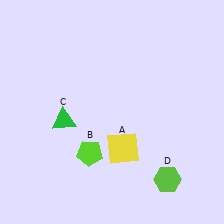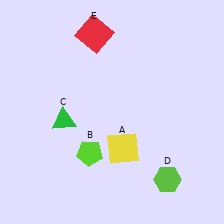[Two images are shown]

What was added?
A red square (E) was added in Image 2.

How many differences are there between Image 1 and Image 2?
There is 1 difference between the two images.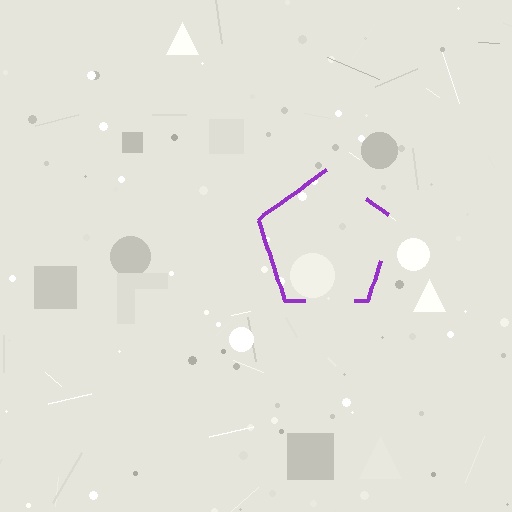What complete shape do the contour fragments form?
The contour fragments form a pentagon.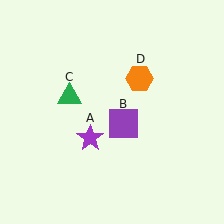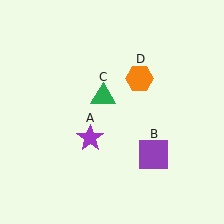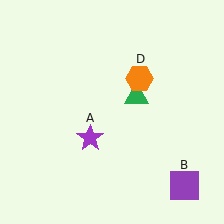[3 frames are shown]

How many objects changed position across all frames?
2 objects changed position: purple square (object B), green triangle (object C).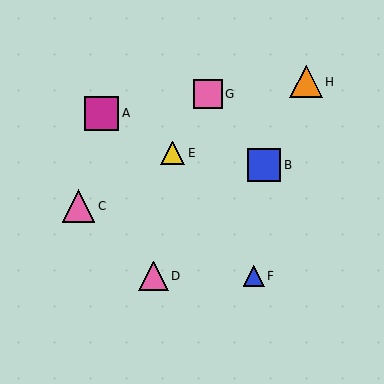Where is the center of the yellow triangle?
The center of the yellow triangle is at (173, 153).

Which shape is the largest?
The magenta square (labeled A) is the largest.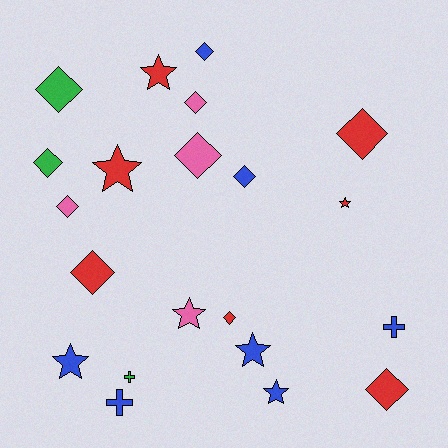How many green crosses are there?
There is 1 green cross.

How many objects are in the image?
There are 21 objects.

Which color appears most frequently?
Red, with 7 objects.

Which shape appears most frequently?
Diamond, with 11 objects.